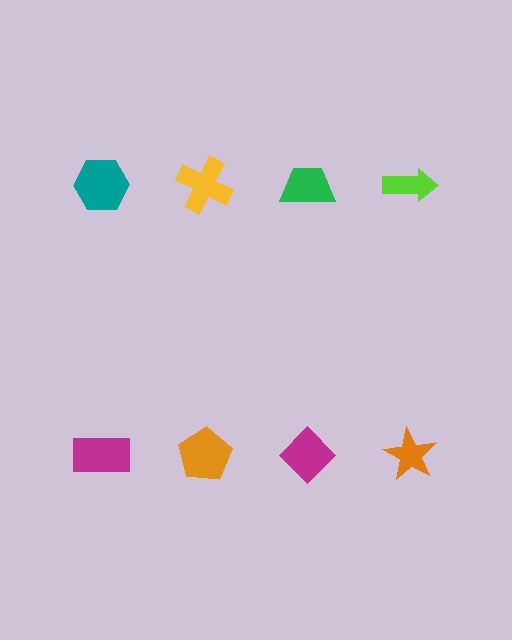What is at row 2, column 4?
An orange star.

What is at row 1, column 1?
A teal hexagon.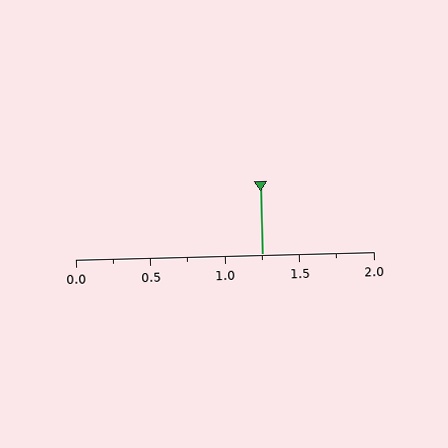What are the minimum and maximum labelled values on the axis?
The axis runs from 0.0 to 2.0.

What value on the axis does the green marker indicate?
The marker indicates approximately 1.25.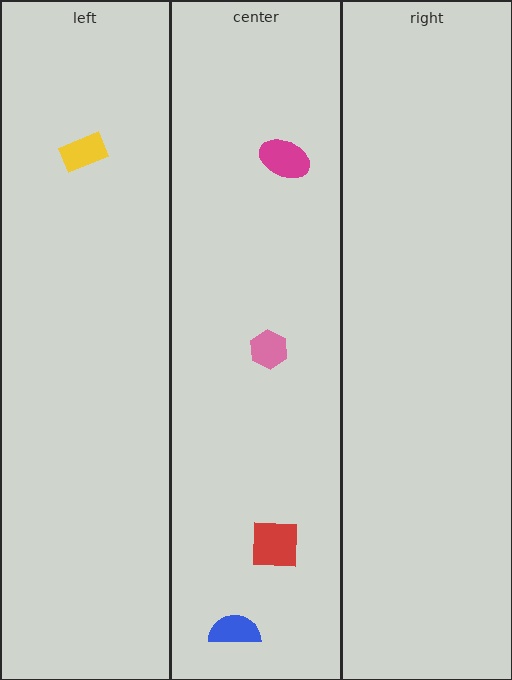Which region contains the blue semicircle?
The center region.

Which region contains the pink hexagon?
The center region.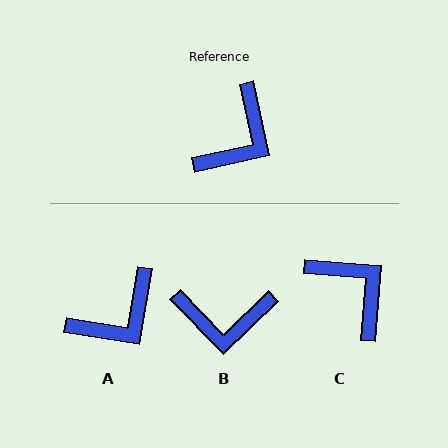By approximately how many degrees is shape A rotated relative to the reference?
Approximately 22 degrees clockwise.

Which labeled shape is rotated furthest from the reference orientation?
C, about 73 degrees away.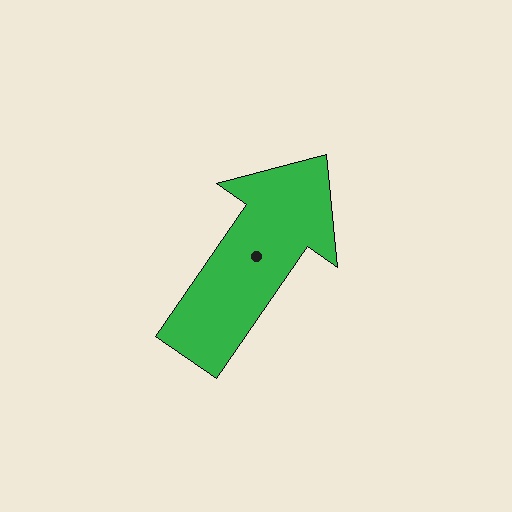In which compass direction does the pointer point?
Northeast.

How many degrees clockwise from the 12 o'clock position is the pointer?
Approximately 35 degrees.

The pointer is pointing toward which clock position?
Roughly 1 o'clock.